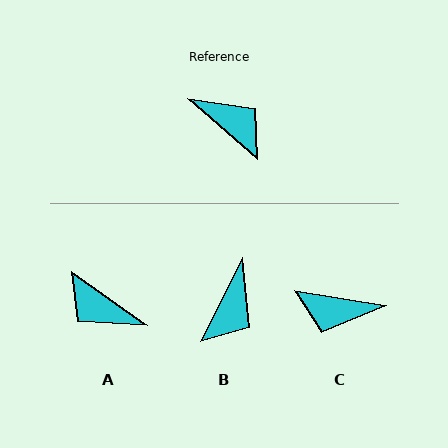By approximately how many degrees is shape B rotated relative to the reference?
Approximately 76 degrees clockwise.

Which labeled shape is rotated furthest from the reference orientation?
A, about 175 degrees away.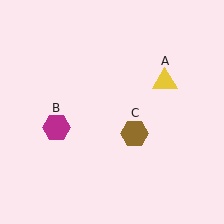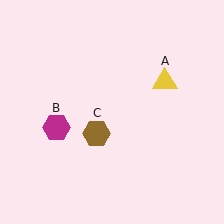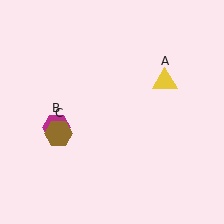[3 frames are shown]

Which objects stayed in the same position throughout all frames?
Yellow triangle (object A) and magenta hexagon (object B) remained stationary.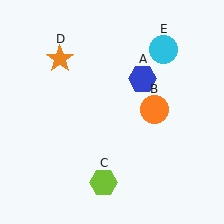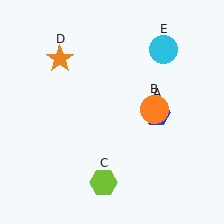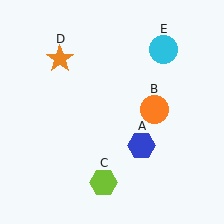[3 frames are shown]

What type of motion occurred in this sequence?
The blue hexagon (object A) rotated clockwise around the center of the scene.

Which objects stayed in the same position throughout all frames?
Orange circle (object B) and lime hexagon (object C) and orange star (object D) and cyan circle (object E) remained stationary.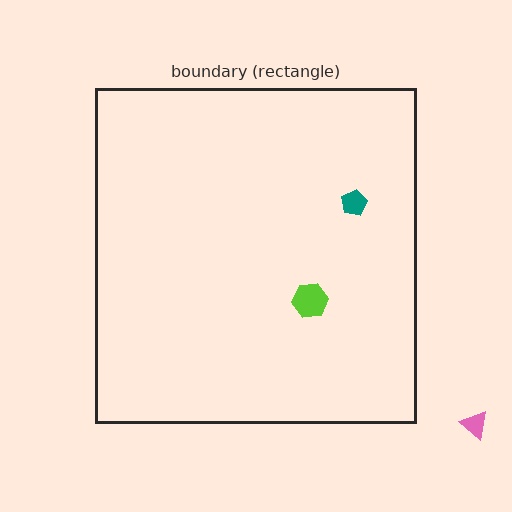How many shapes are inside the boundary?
2 inside, 1 outside.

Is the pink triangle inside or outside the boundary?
Outside.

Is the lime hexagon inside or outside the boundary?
Inside.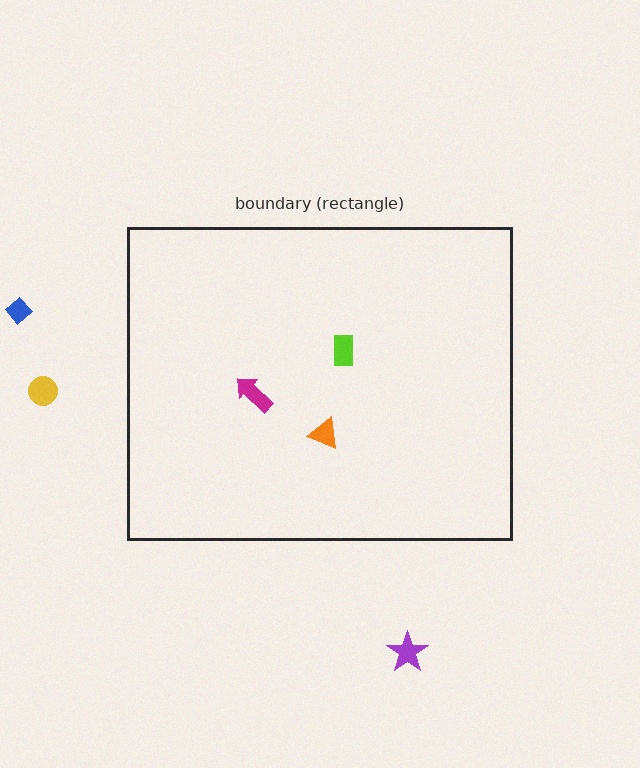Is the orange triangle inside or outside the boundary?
Inside.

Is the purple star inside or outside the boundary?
Outside.